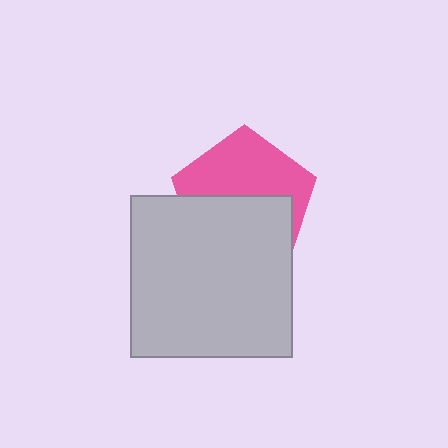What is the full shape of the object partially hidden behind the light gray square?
The partially hidden object is a pink pentagon.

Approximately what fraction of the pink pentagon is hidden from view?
Roughly 51% of the pink pentagon is hidden behind the light gray square.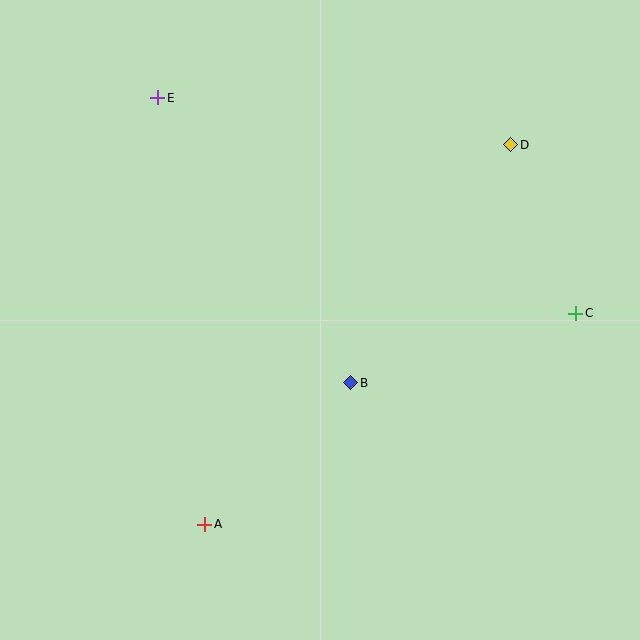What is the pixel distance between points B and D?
The distance between B and D is 287 pixels.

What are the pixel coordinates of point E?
Point E is at (158, 98).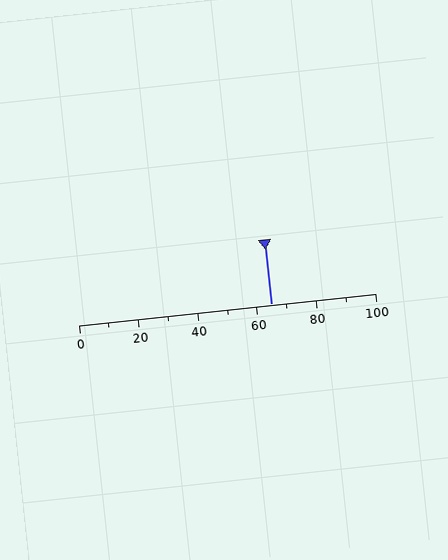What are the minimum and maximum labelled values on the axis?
The axis runs from 0 to 100.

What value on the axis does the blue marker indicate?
The marker indicates approximately 65.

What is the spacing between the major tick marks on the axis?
The major ticks are spaced 20 apart.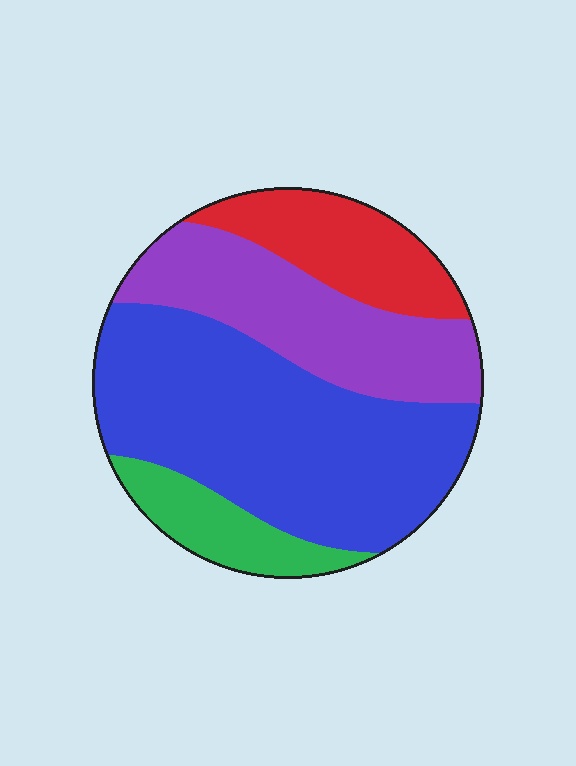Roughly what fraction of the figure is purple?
Purple covers 26% of the figure.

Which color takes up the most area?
Blue, at roughly 50%.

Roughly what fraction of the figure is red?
Red takes up about one sixth (1/6) of the figure.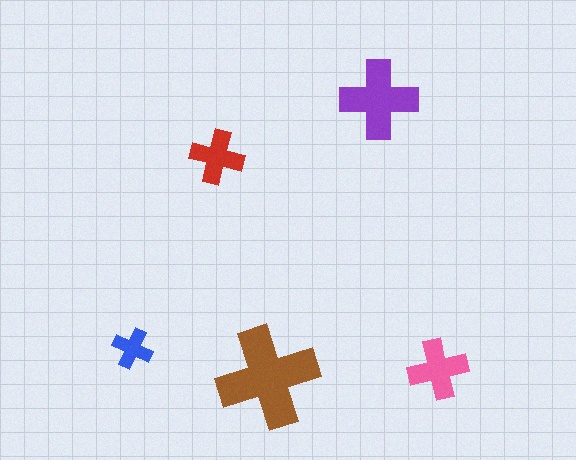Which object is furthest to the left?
The blue cross is leftmost.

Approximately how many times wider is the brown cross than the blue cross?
About 2.5 times wider.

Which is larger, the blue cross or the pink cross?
The pink one.